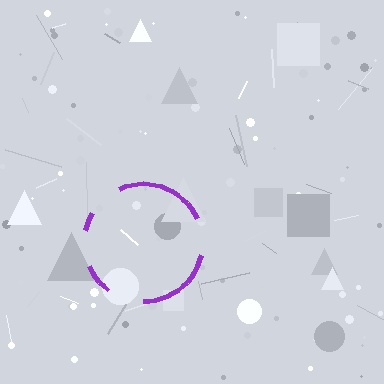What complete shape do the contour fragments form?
The contour fragments form a circle.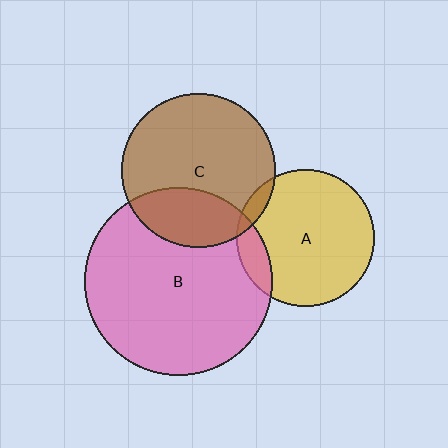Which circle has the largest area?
Circle B (pink).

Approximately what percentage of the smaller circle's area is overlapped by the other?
Approximately 10%.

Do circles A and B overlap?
Yes.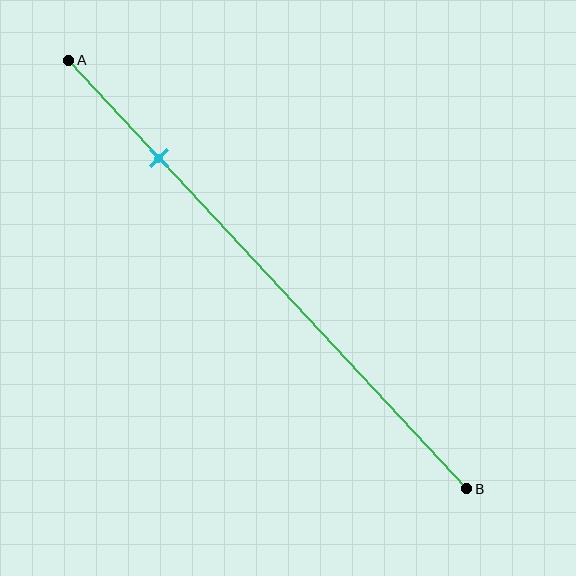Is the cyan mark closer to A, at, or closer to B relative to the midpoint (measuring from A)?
The cyan mark is closer to point A than the midpoint of segment AB.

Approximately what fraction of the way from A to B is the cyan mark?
The cyan mark is approximately 25% of the way from A to B.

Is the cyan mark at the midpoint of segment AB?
No, the mark is at about 25% from A, not at the 50% midpoint.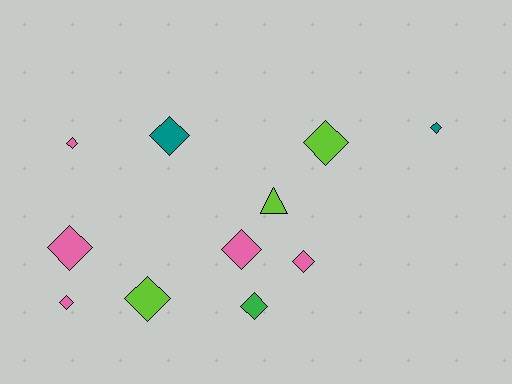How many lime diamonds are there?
There are 2 lime diamonds.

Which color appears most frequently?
Pink, with 5 objects.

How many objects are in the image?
There are 11 objects.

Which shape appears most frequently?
Diamond, with 10 objects.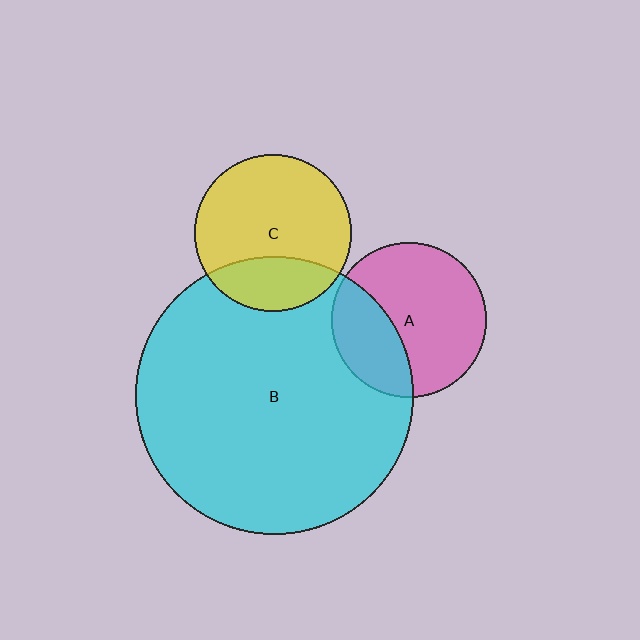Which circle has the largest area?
Circle B (cyan).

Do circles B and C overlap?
Yes.